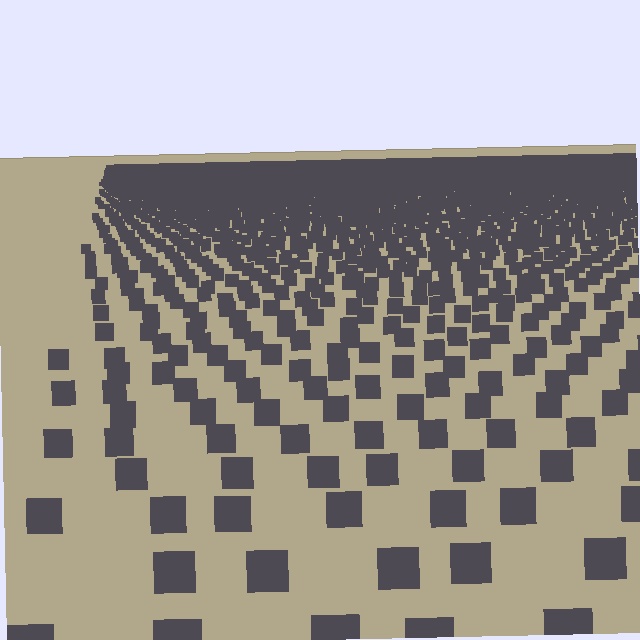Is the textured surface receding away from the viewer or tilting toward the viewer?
The surface is receding away from the viewer. Texture elements get smaller and denser toward the top.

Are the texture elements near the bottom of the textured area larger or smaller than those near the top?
Larger. Near the bottom, elements are closer to the viewer and appear at a bigger on-screen size.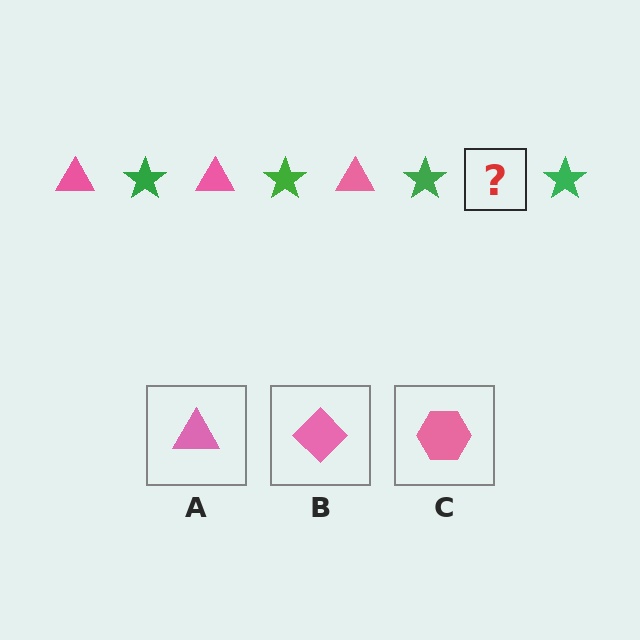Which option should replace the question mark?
Option A.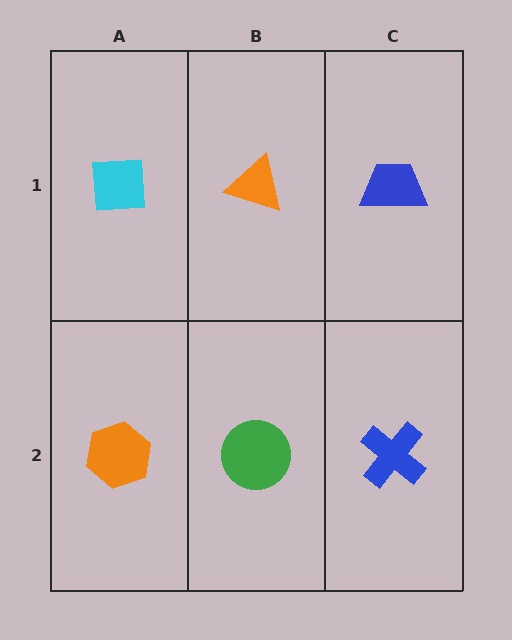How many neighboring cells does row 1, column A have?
2.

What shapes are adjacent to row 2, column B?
An orange triangle (row 1, column B), an orange hexagon (row 2, column A), a blue cross (row 2, column C).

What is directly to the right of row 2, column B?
A blue cross.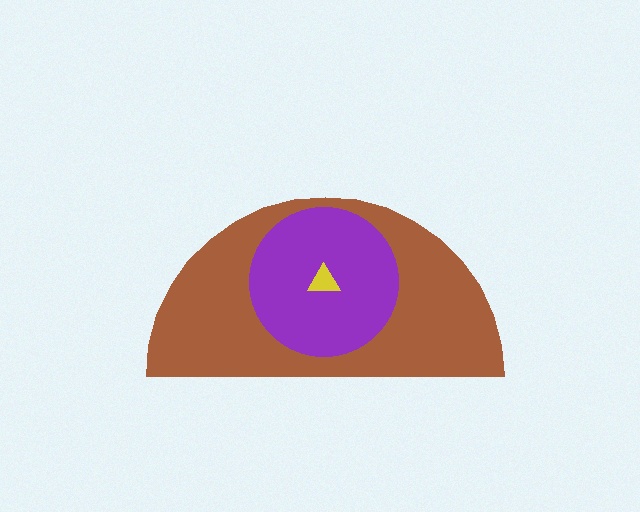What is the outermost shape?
The brown semicircle.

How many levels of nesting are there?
3.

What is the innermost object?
The yellow triangle.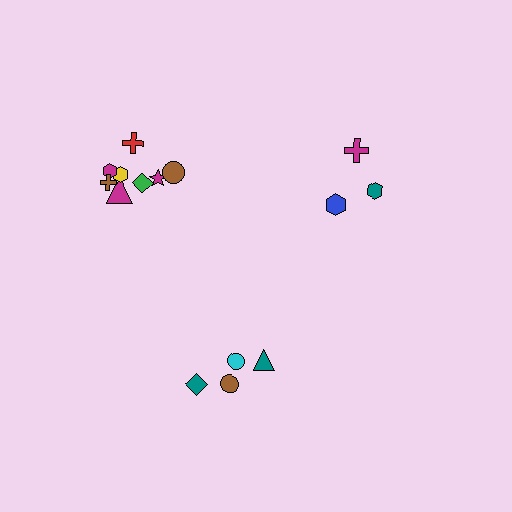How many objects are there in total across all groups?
There are 15 objects.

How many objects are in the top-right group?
There are 3 objects.